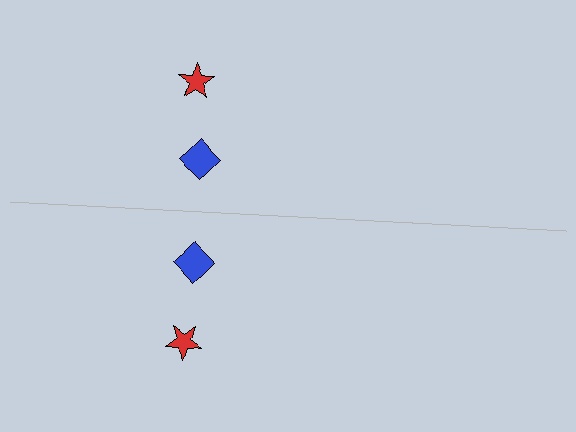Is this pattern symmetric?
Yes, this pattern has bilateral (reflection) symmetry.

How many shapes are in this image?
There are 4 shapes in this image.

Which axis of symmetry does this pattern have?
The pattern has a horizontal axis of symmetry running through the center of the image.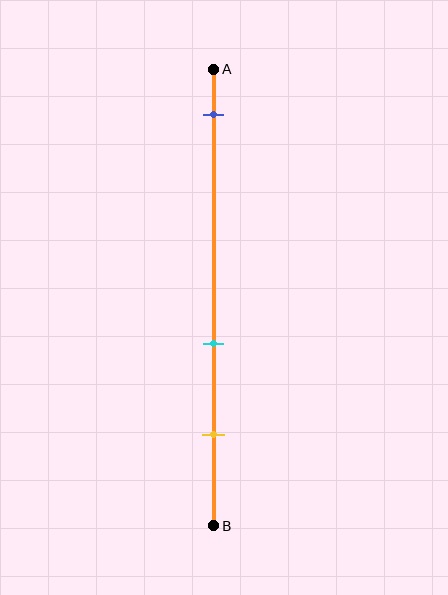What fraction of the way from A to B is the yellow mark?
The yellow mark is approximately 80% (0.8) of the way from A to B.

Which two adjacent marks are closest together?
The cyan and yellow marks are the closest adjacent pair.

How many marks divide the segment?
There are 3 marks dividing the segment.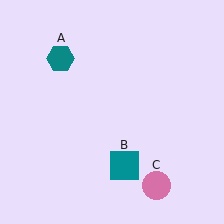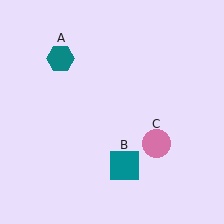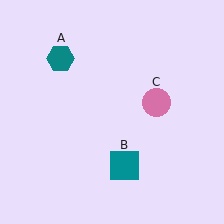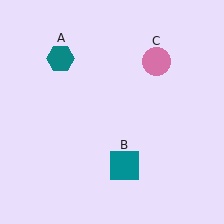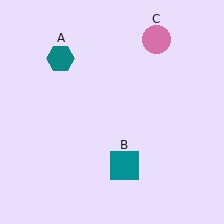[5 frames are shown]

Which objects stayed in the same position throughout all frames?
Teal hexagon (object A) and teal square (object B) remained stationary.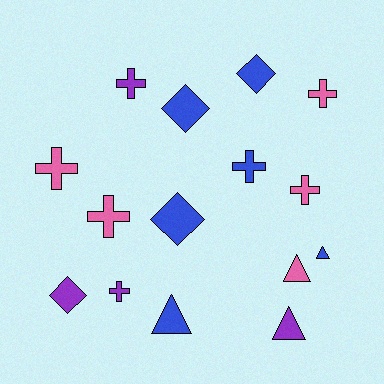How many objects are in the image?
There are 15 objects.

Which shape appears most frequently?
Cross, with 7 objects.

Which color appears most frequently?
Blue, with 6 objects.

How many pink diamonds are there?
There are no pink diamonds.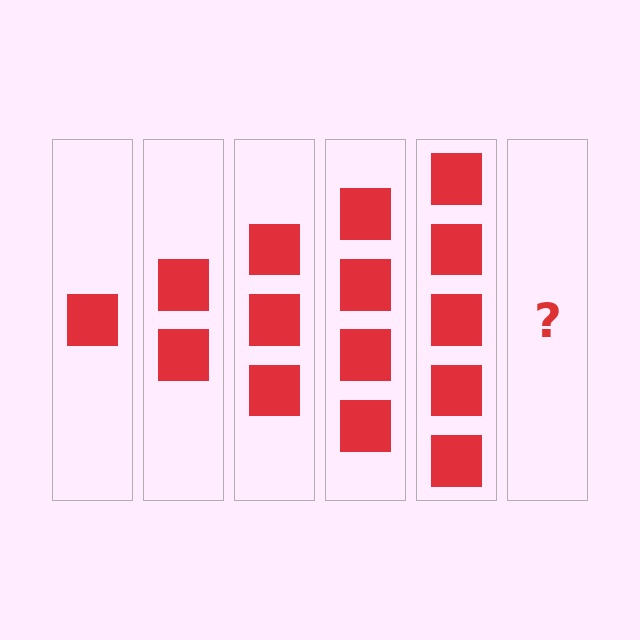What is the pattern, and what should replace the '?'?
The pattern is that each step adds one more square. The '?' should be 6 squares.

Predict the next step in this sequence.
The next step is 6 squares.